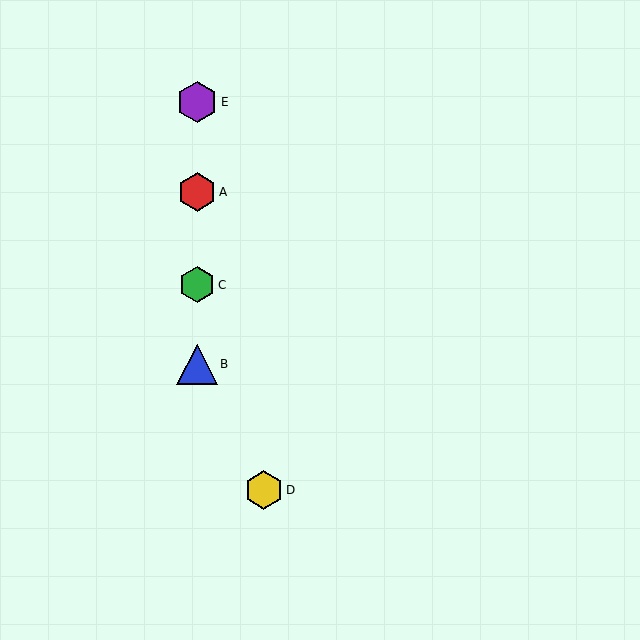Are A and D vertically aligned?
No, A is at x≈197 and D is at x≈264.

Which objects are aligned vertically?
Objects A, B, C, E are aligned vertically.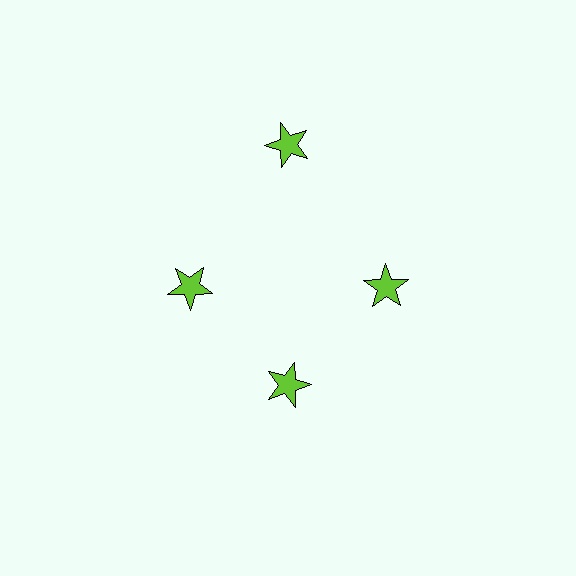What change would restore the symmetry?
The symmetry would be restored by moving it inward, back onto the ring so that all 4 stars sit at equal angles and equal distance from the center.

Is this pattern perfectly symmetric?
No. The 4 lime stars are arranged in a ring, but one element near the 12 o'clock position is pushed outward from the center, breaking the 4-fold rotational symmetry.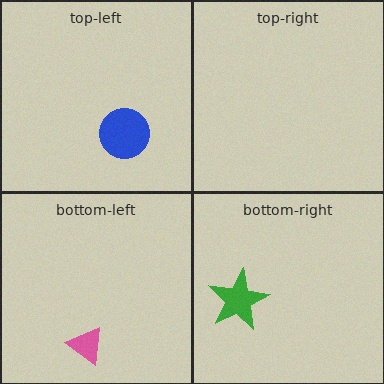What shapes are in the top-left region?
The blue circle.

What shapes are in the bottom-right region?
The green star.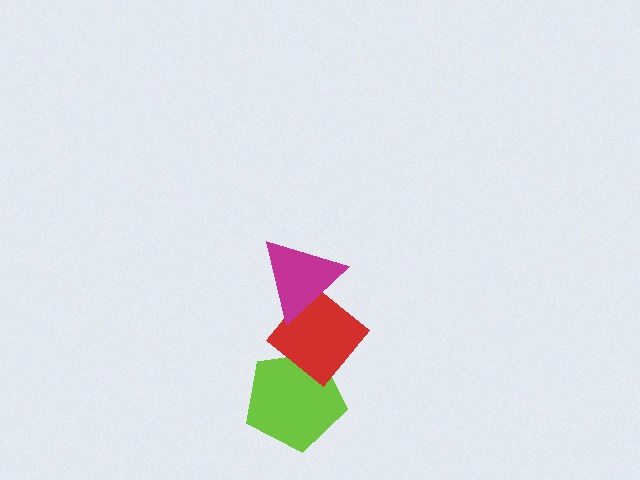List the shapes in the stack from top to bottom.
From top to bottom: the magenta triangle, the red diamond, the lime pentagon.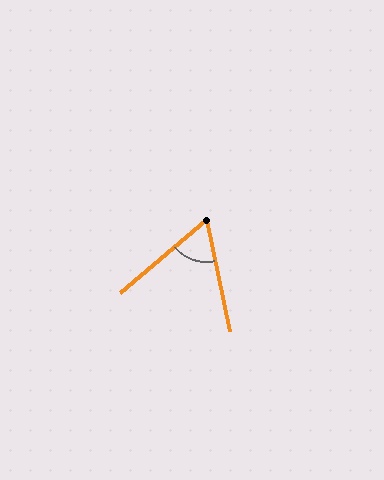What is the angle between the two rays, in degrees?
Approximately 61 degrees.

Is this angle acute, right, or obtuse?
It is acute.